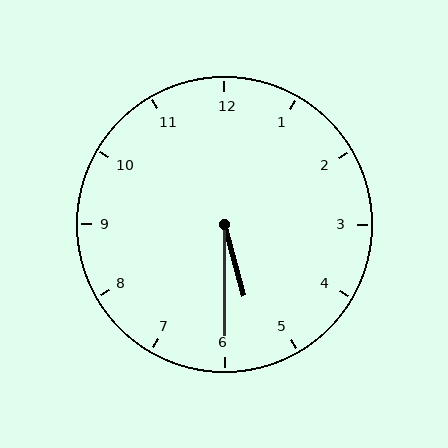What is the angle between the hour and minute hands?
Approximately 15 degrees.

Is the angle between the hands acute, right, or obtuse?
It is acute.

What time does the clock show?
5:30.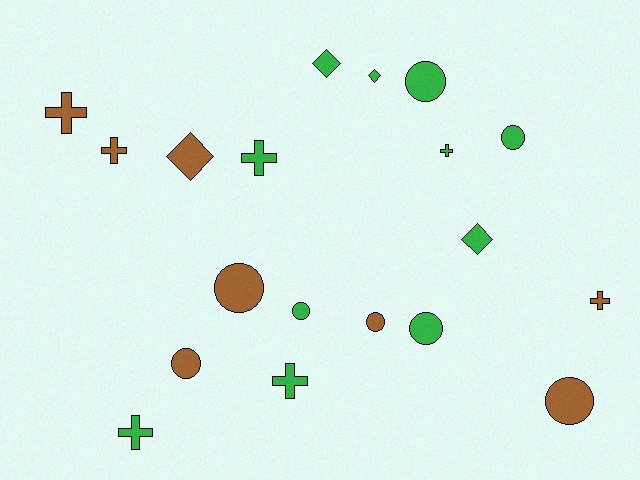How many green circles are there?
There are 4 green circles.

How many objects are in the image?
There are 19 objects.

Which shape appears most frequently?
Circle, with 8 objects.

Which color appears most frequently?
Green, with 11 objects.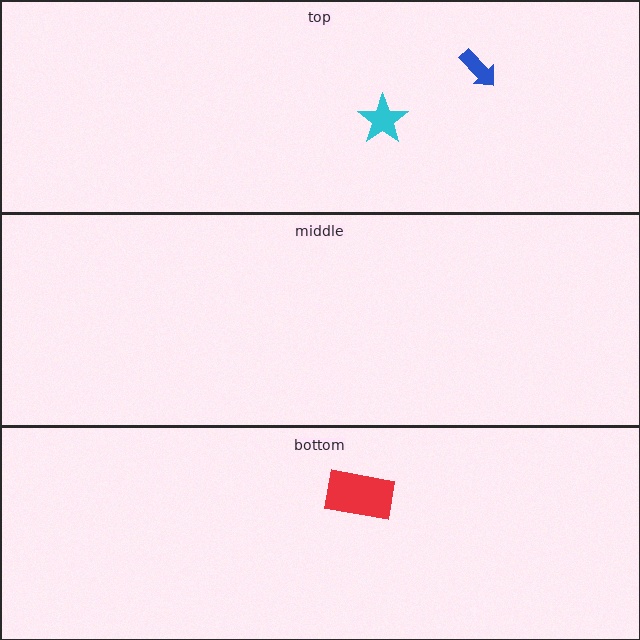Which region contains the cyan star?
The top region.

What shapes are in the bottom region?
The red rectangle.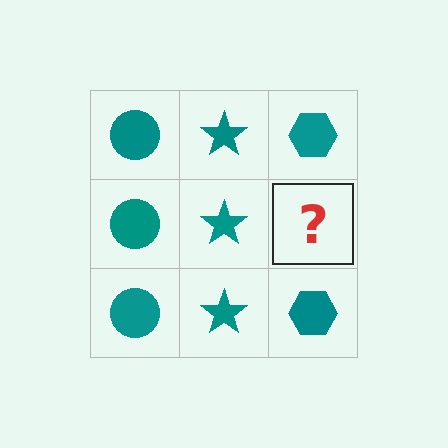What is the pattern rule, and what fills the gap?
The rule is that each column has a consistent shape. The gap should be filled with a teal hexagon.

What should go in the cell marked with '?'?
The missing cell should contain a teal hexagon.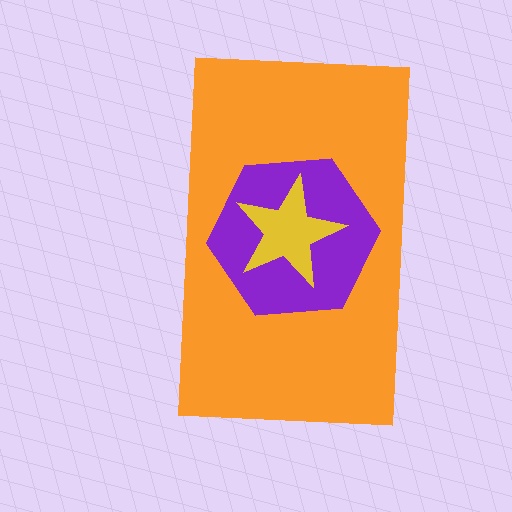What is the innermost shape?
The yellow star.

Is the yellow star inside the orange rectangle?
Yes.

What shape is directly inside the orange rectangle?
The purple hexagon.